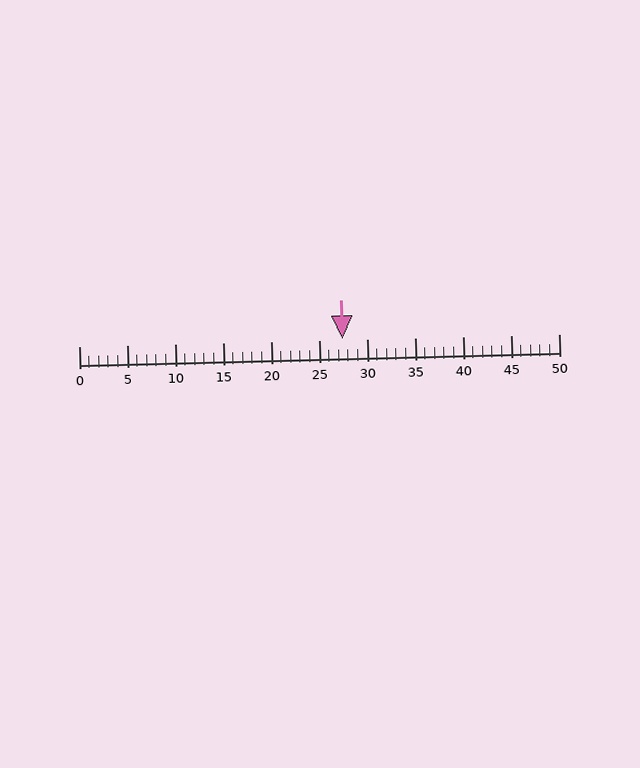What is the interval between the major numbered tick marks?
The major tick marks are spaced 5 units apart.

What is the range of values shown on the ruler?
The ruler shows values from 0 to 50.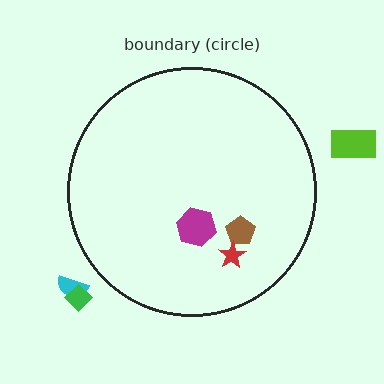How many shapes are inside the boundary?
3 inside, 3 outside.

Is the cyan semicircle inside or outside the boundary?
Outside.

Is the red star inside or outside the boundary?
Inside.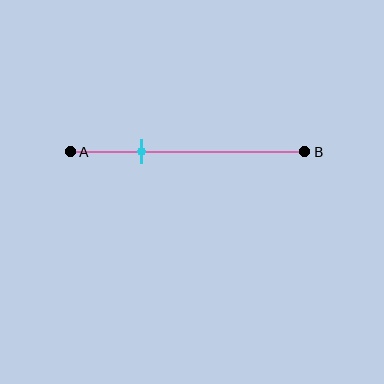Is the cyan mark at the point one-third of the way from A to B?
Yes, the mark is approximately at the one-third point.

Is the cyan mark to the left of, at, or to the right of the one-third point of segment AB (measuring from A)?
The cyan mark is approximately at the one-third point of segment AB.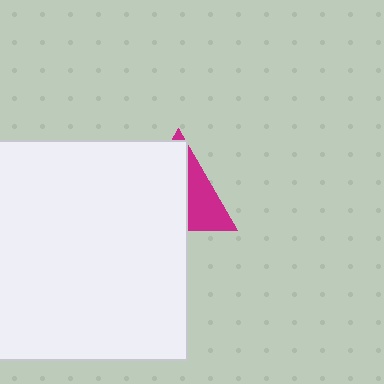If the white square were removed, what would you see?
You would see the complete magenta triangle.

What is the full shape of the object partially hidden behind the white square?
The partially hidden object is a magenta triangle.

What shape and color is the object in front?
The object in front is a white square.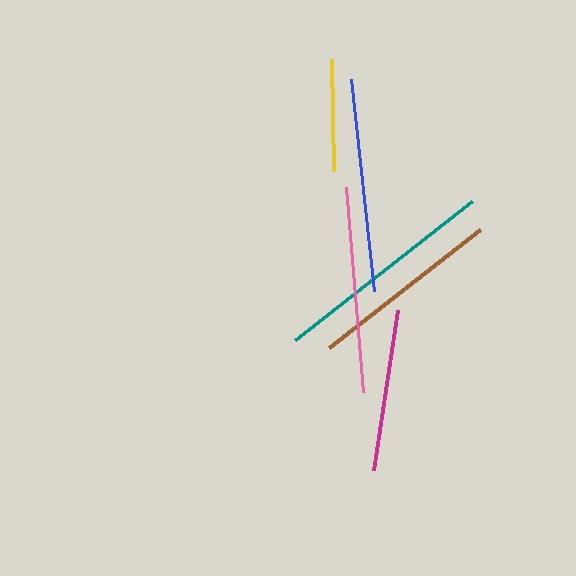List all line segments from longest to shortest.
From longest to shortest: teal, blue, pink, brown, magenta, yellow.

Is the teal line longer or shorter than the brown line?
The teal line is longer than the brown line.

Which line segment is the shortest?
The yellow line is the shortest at approximately 111 pixels.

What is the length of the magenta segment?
The magenta segment is approximately 162 pixels long.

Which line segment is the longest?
The teal line is the longest at approximately 225 pixels.